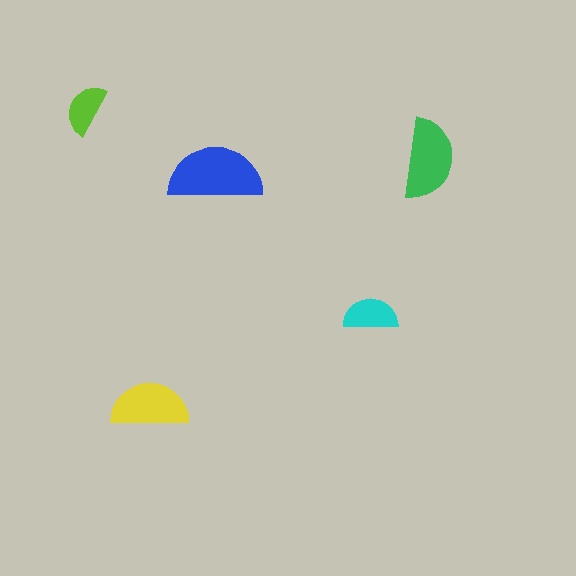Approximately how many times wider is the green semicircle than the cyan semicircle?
About 1.5 times wider.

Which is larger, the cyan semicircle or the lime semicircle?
The cyan one.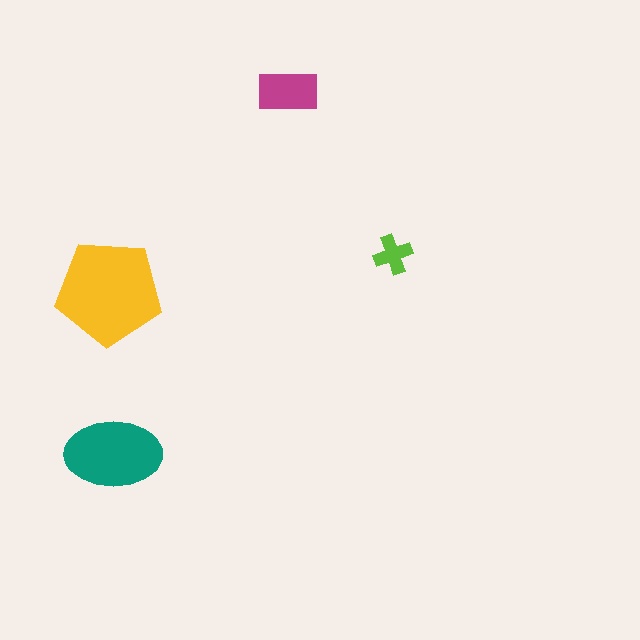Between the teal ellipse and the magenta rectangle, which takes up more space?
The teal ellipse.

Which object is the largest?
The yellow pentagon.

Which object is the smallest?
The lime cross.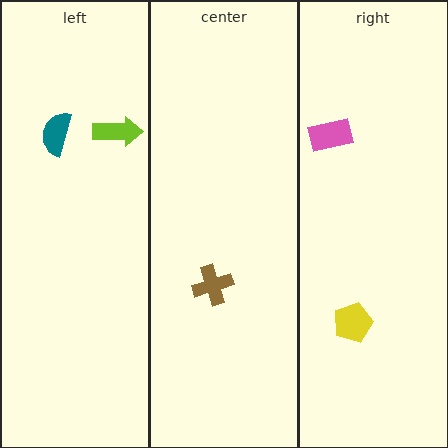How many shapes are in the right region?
2.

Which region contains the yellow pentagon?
The right region.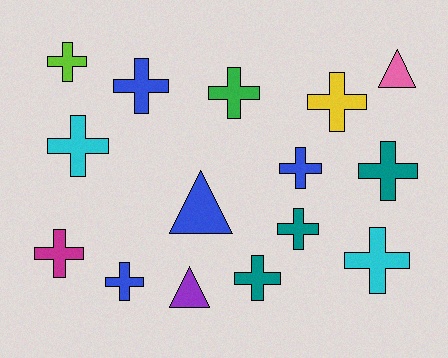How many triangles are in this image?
There are 3 triangles.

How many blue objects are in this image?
There are 4 blue objects.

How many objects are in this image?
There are 15 objects.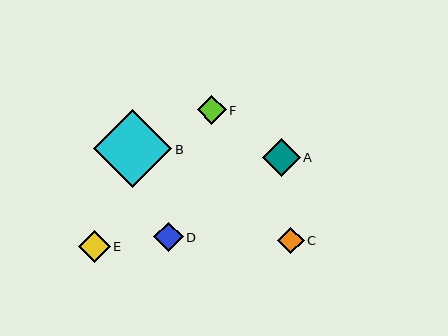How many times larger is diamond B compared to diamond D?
Diamond B is approximately 2.6 times the size of diamond D.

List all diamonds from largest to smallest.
From largest to smallest: B, A, E, D, F, C.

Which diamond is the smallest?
Diamond C is the smallest with a size of approximately 26 pixels.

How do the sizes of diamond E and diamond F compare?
Diamond E and diamond F are approximately the same size.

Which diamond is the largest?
Diamond B is the largest with a size of approximately 78 pixels.